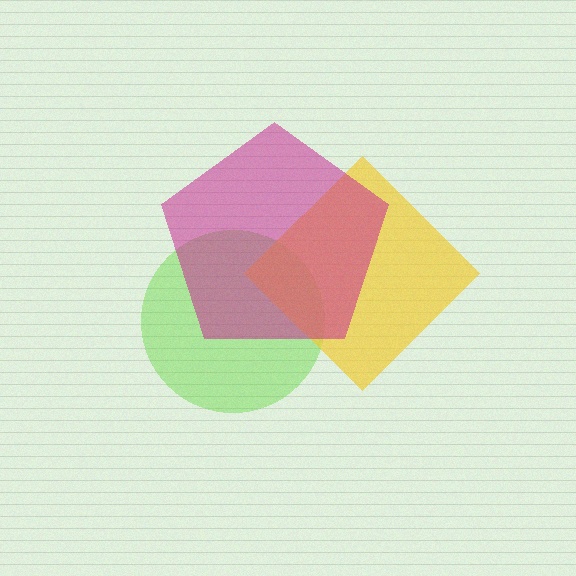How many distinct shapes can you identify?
There are 3 distinct shapes: a lime circle, a yellow diamond, a magenta pentagon.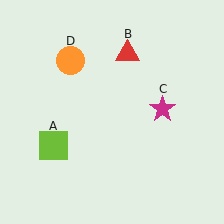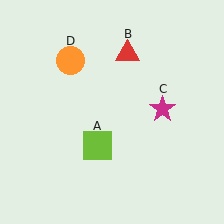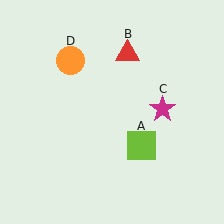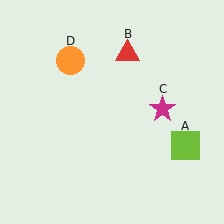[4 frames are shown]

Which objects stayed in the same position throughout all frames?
Red triangle (object B) and magenta star (object C) and orange circle (object D) remained stationary.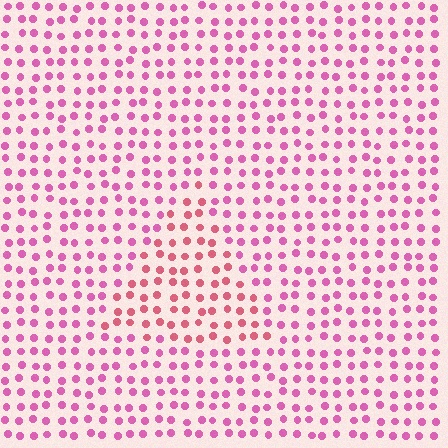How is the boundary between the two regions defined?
The boundary is defined purely by a slight shift in hue (about 27 degrees). Spacing, size, and orientation are identical on both sides.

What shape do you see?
I see a triangle.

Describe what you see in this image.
The image is filled with small pink elements in a uniform arrangement. A triangle-shaped region is visible where the elements are tinted to a slightly different hue, forming a subtle color boundary.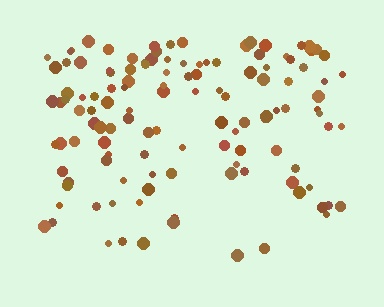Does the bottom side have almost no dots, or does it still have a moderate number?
Still a moderate number, just noticeably fewer than the top.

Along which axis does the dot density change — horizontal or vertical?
Vertical.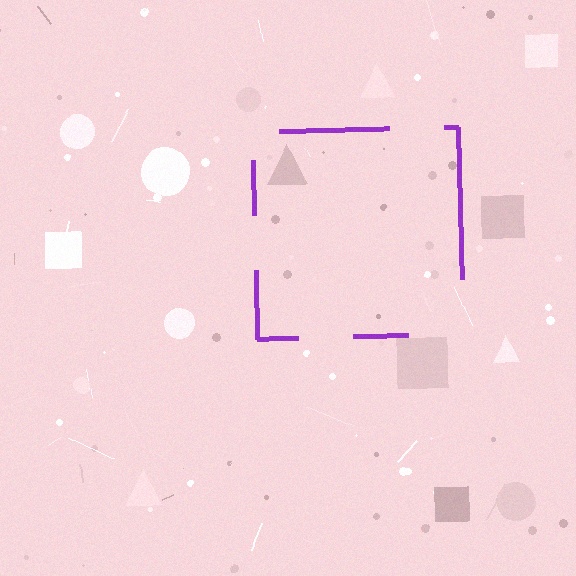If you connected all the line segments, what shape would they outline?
They would outline a square.